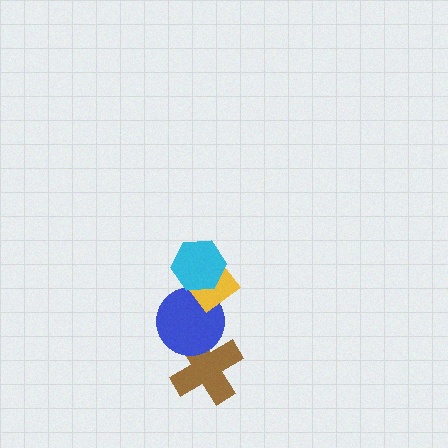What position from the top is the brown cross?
The brown cross is 4th from the top.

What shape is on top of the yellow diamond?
The cyan hexagon is on top of the yellow diamond.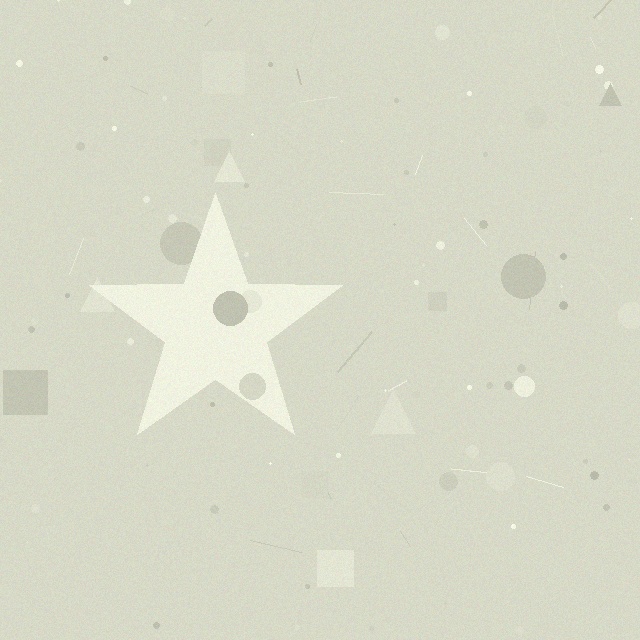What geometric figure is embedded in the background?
A star is embedded in the background.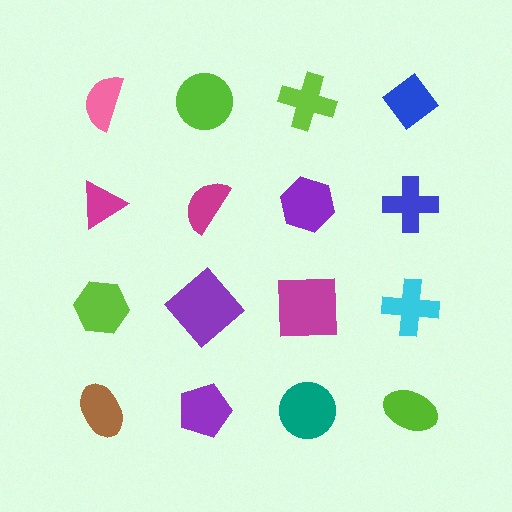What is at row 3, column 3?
A magenta square.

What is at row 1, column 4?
A blue diamond.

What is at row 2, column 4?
A blue cross.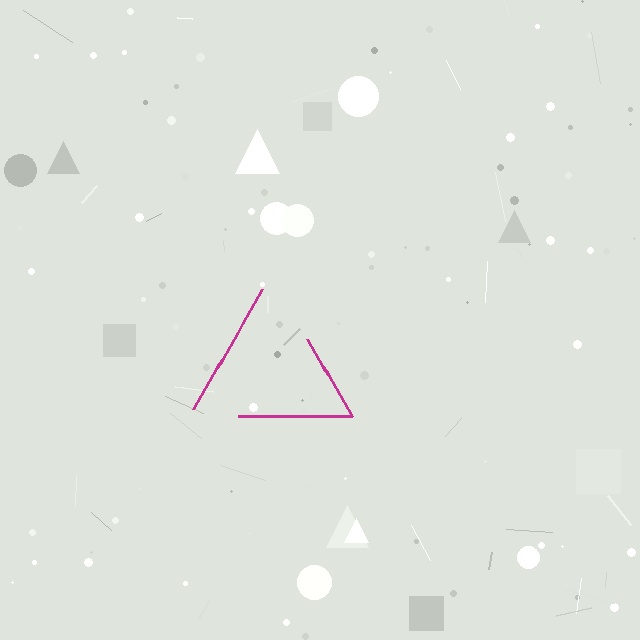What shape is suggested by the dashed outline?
The dashed outline suggests a triangle.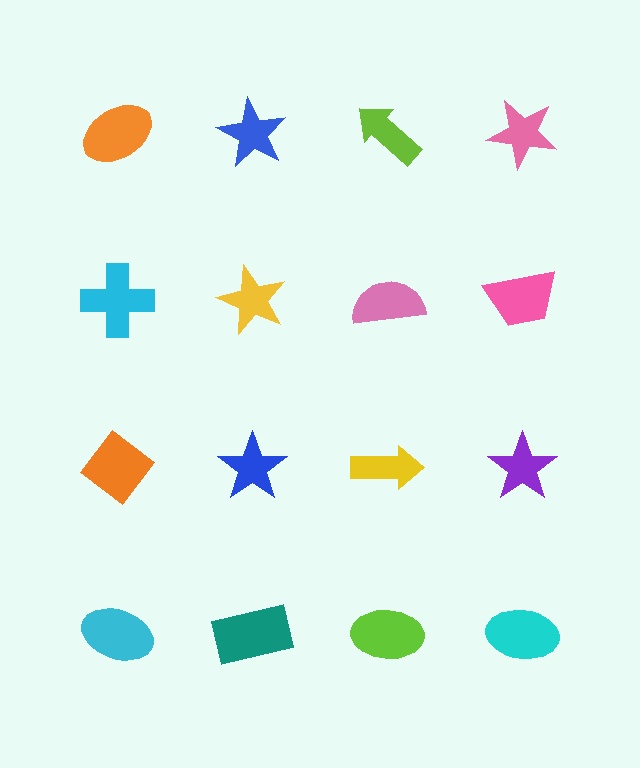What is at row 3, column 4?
A purple star.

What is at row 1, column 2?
A blue star.